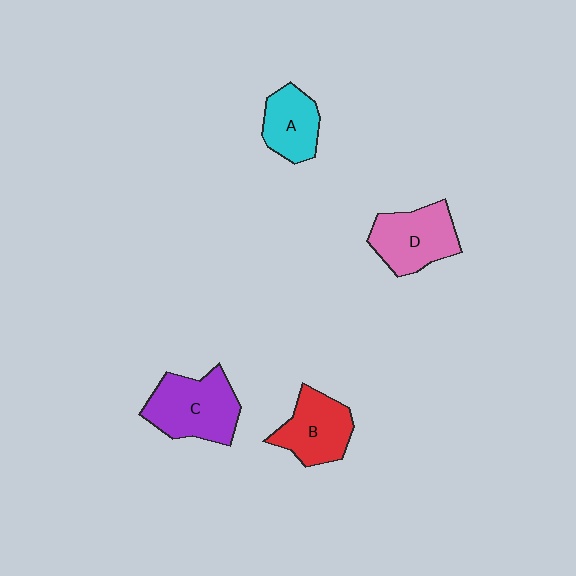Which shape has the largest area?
Shape C (purple).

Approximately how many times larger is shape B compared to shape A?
Approximately 1.2 times.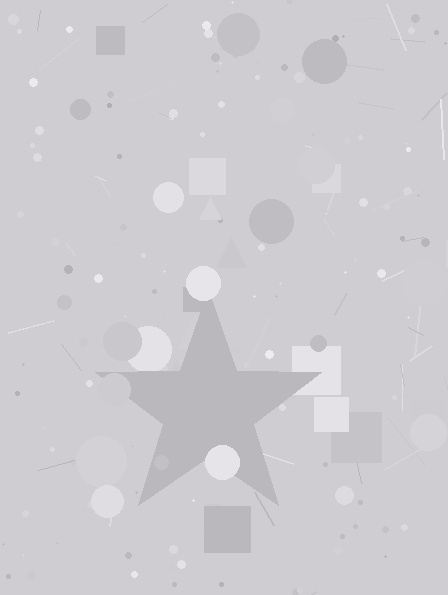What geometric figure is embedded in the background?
A star is embedded in the background.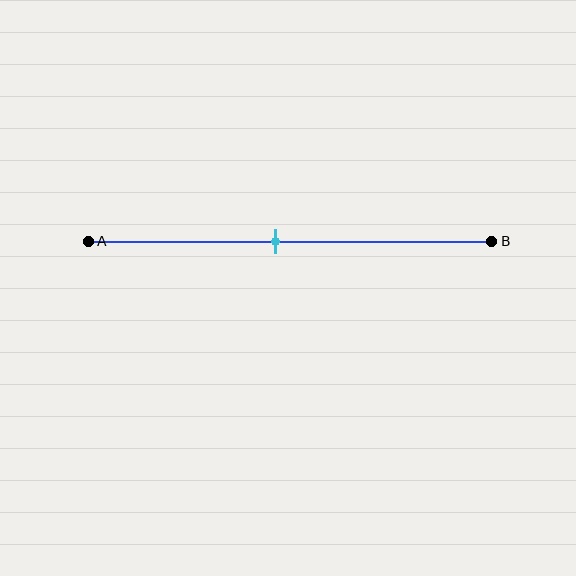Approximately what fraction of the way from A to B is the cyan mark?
The cyan mark is approximately 45% of the way from A to B.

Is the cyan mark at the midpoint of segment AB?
No, the mark is at about 45% from A, not at the 50% midpoint.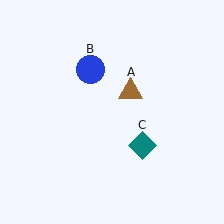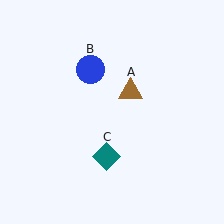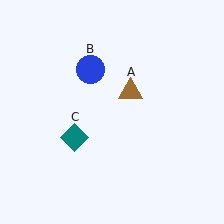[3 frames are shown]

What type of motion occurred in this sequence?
The teal diamond (object C) rotated clockwise around the center of the scene.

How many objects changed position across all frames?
1 object changed position: teal diamond (object C).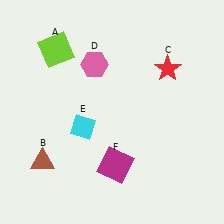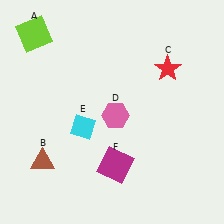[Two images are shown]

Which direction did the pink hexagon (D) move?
The pink hexagon (D) moved down.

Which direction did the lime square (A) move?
The lime square (A) moved left.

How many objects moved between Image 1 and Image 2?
2 objects moved between the two images.